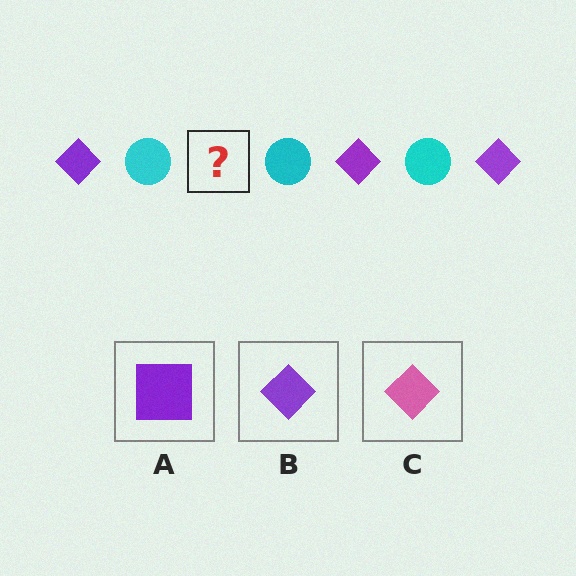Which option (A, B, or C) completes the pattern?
B.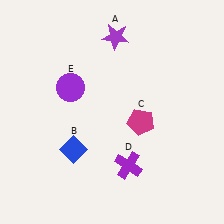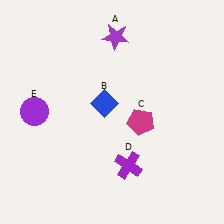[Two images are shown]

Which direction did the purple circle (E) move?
The purple circle (E) moved left.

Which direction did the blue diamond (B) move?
The blue diamond (B) moved up.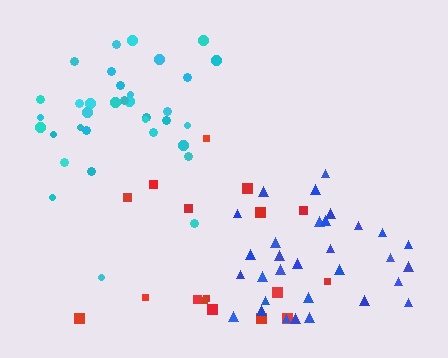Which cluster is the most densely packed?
Cyan.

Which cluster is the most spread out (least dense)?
Red.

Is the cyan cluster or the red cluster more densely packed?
Cyan.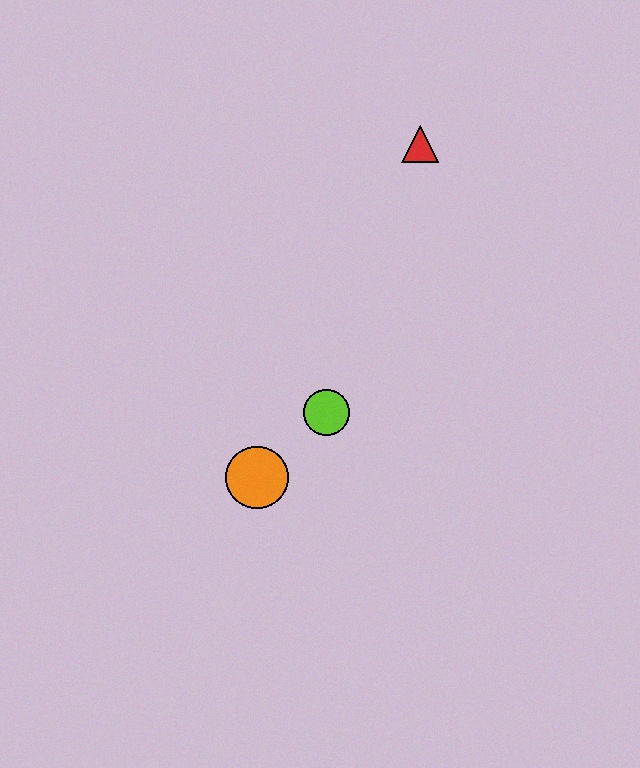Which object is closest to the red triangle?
The lime circle is closest to the red triangle.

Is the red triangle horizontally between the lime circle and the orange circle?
No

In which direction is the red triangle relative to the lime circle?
The red triangle is above the lime circle.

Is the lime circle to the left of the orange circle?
No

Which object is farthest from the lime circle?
The red triangle is farthest from the lime circle.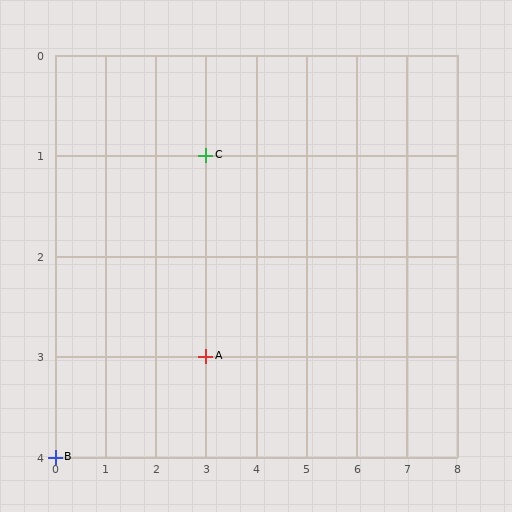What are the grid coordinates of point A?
Point A is at grid coordinates (3, 3).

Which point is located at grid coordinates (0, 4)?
Point B is at (0, 4).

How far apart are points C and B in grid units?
Points C and B are 3 columns and 3 rows apart (about 4.2 grid units diagonally).